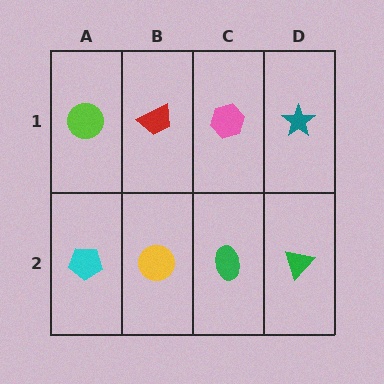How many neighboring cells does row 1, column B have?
3.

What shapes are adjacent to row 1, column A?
A cyan pentagon (row 2, column A), a red trapezoid (row 1, column B).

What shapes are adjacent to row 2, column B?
A red trapezoid (row 1, column B), a cyan pentagon (row 2, column A), a green ellipse (row 2, column C).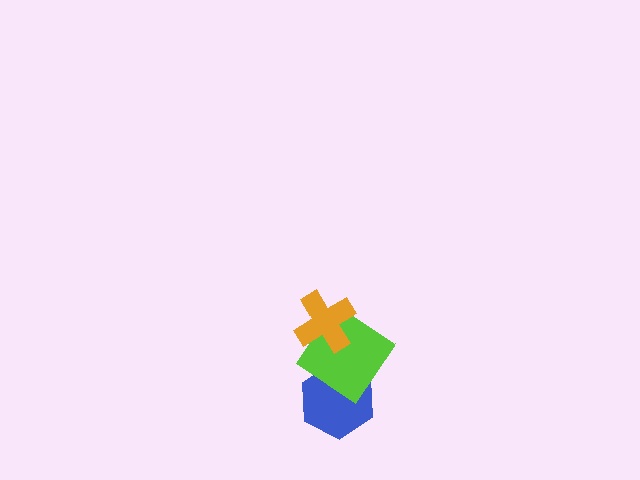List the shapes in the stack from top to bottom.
From top to bottom: the orange cross, the lime diamond, the blue hexagon.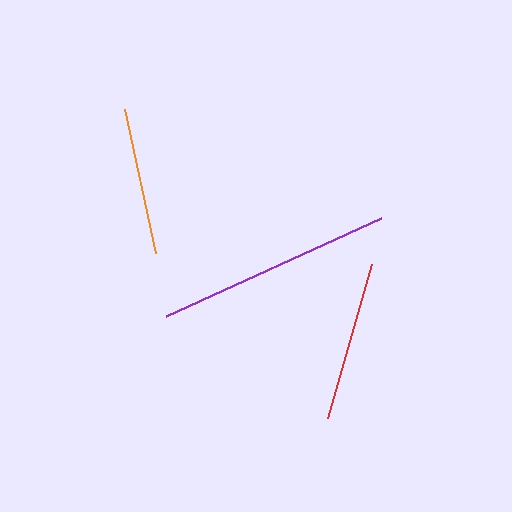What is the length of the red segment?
The red segment is approximately 161 pixels long.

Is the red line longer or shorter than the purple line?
The purple line is longer than the red line.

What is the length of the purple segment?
The purple segment is approximately 237 pixels long.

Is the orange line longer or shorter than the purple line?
The purple line is longer than the orange line.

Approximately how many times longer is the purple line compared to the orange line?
The purple line is approximately 1.6 times the length of the orange line.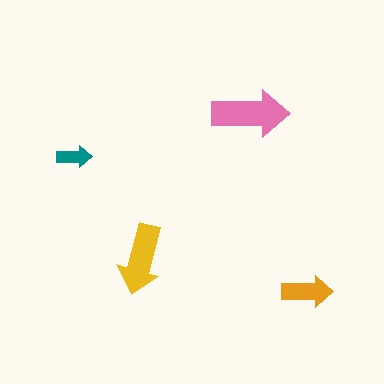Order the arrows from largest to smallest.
the pink one, the yellow one, the orange one, the teal one.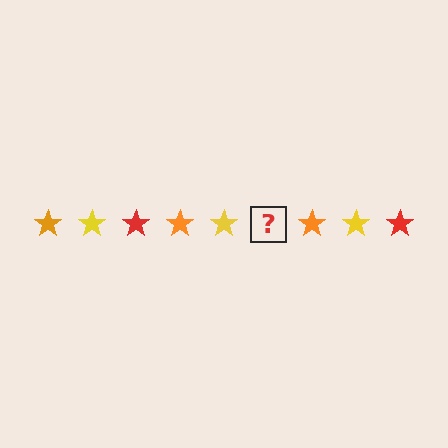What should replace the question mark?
The question mark should be replaced with a red star.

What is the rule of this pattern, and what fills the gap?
The rule is that the pattern cycles through orange, yellow, red stars. The gap should be filled with a red star.